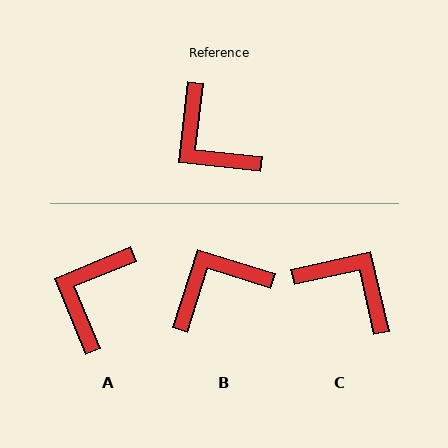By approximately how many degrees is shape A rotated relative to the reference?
Approximately 61 degrees clockwise.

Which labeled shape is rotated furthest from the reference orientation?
C, about 161 degrees away.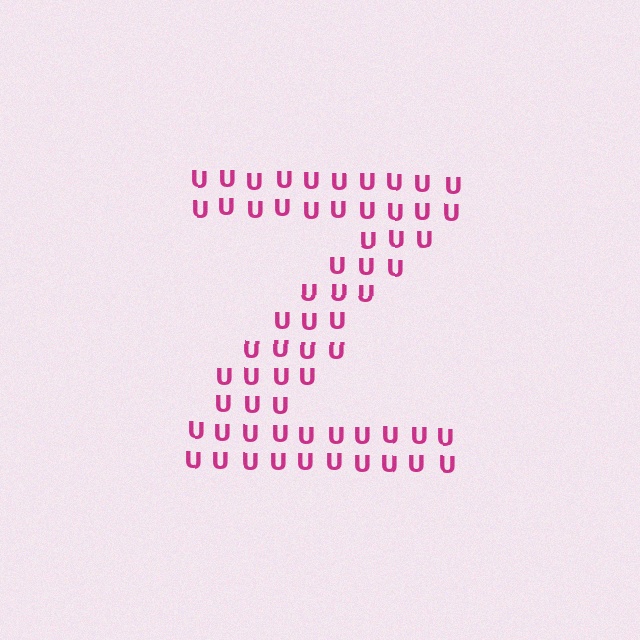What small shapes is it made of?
It is made of small letter U's.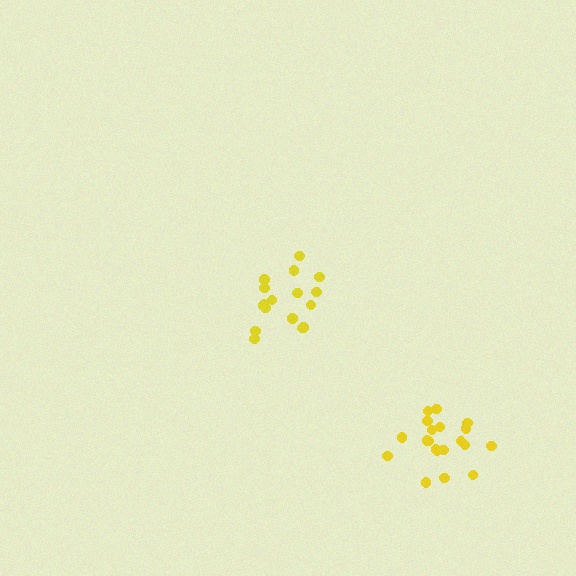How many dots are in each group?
Group 1: 20 dots, Group 2: 17 dots (37 total).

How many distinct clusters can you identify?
There are 2 distinct clusters.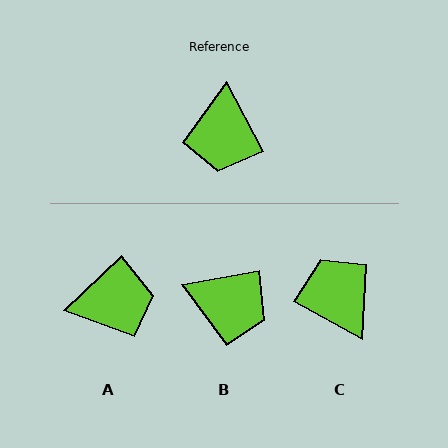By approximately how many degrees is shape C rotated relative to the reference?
Approximately 147 degrees clockwise.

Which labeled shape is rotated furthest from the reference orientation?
C, about 147 degrees away.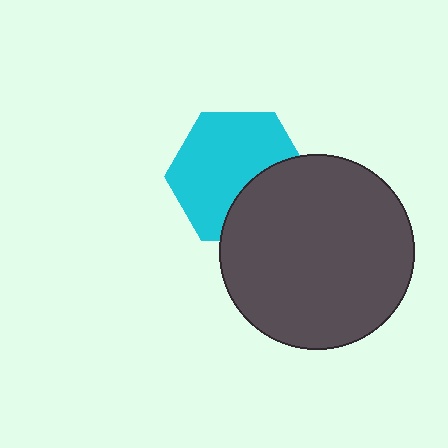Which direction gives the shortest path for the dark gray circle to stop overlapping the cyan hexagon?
Moving toward the lower-right gives the shortest separation.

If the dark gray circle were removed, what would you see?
You would see the complete cyan hexagon.